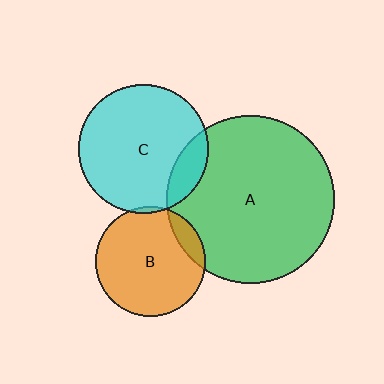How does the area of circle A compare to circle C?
Approximately 1.7 times.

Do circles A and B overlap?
Yes.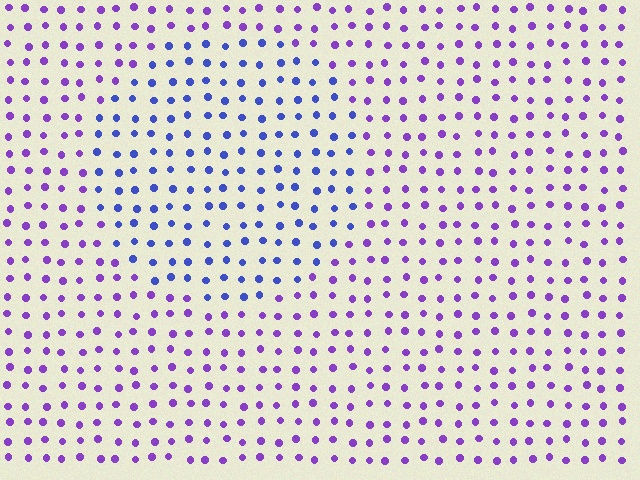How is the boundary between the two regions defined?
The boundary is defined purely by a slight shift in hue (about 40 degrees). Spacing, size, and orientation are identical on both sides.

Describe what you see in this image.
The image is filled with small purple elements in a uniform arrangement. A circle-shaped region is visible where the elements are tinted to a slightly different hue, forming a subtle color boundary.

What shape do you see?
I see a circle.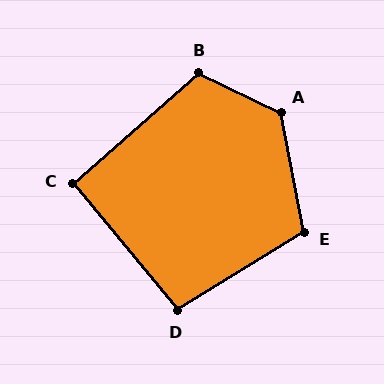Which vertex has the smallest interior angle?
C, at approximately 92 degrees.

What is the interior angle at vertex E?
Approximately 111 degrees (obtuse).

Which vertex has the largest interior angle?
A, at approximately 126 degrees.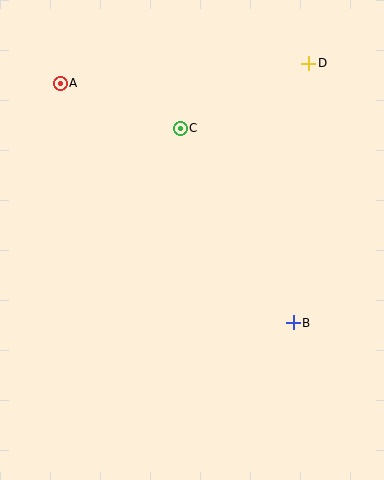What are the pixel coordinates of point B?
Point B is at (293, 323).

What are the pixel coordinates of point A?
Point A is at (60, 83).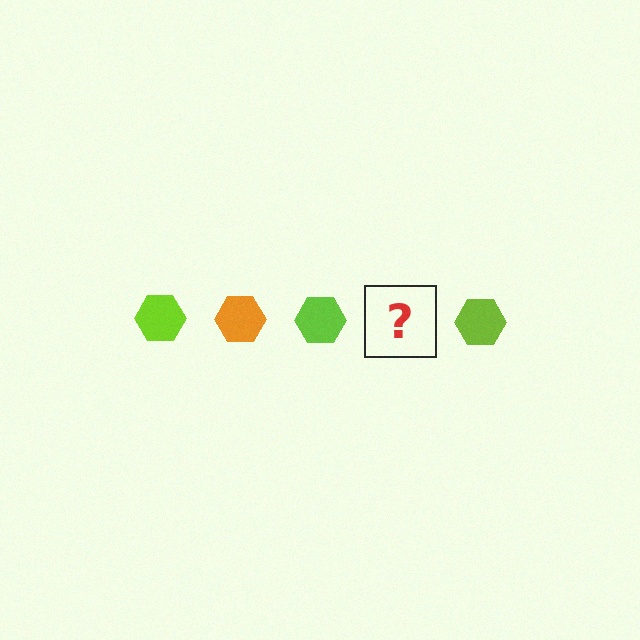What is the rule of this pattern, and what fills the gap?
The rule is that the pattern cycles through lime, orange hexagons. The gap should be filled with an orange hexagon.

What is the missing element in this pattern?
The missing element is an orange hexagon.